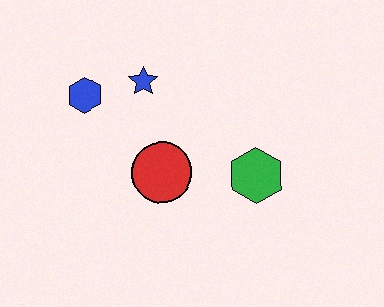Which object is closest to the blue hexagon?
The blue star is closest to the blue hexagon.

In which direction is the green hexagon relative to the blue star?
The green hexagon is to the right of the blue star.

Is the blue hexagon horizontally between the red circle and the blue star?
No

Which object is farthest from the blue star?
The green hexagon is farthest from the blue star.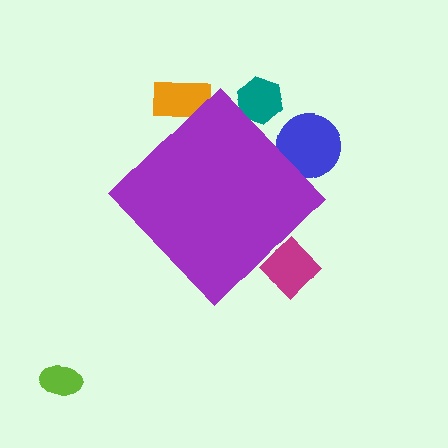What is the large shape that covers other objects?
A purple diamond.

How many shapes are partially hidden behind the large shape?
4 shapes are partially hidden.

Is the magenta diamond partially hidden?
Yes, the magenta diamond is partially hidden behind the purple diamond.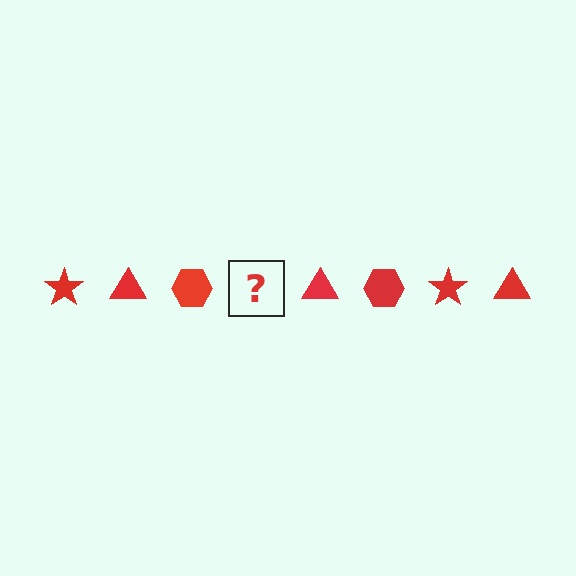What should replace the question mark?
The question mark should be replaced with a red star.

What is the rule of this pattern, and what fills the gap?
The rule is that the pattern cycles through star, triangle, hexagon shapes in red. The gap should be filled with a red star.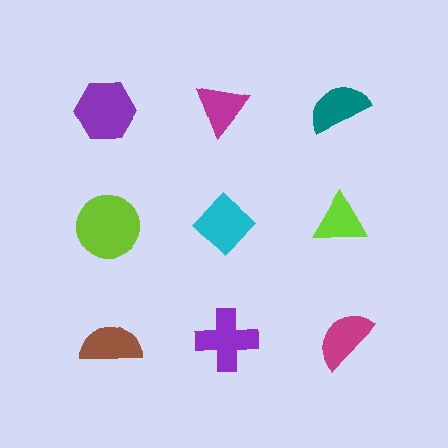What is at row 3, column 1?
A brown semicircle.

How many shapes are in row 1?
3 shapes.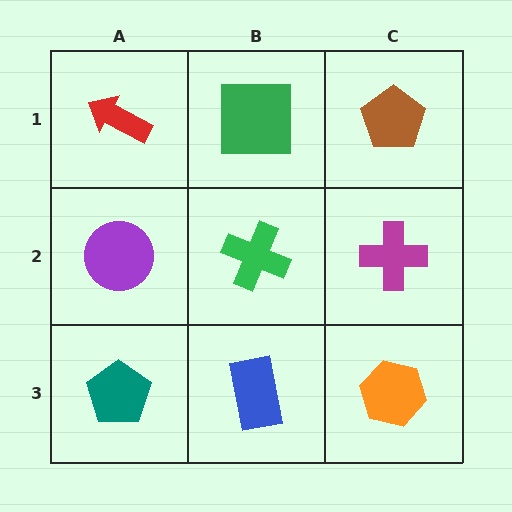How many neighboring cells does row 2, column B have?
4.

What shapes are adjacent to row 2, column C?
A brown pentagon (row 1, column C), an orange hexagon (row 3, column C), a green cross (row 2, column B).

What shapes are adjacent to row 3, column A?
A purple circle (row 2, column A), a blue rectangle (row 3, column B).